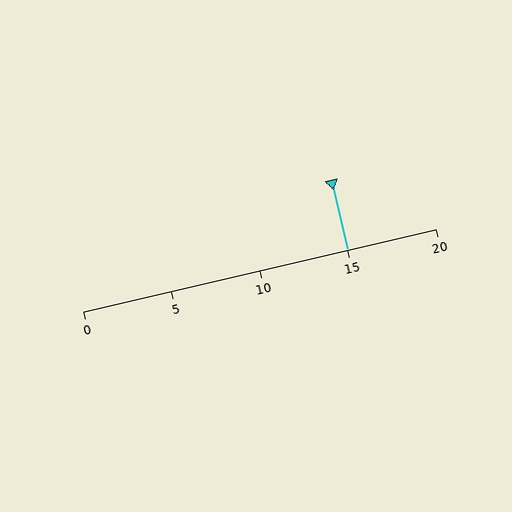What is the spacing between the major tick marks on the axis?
The major ticks are spaced 5 apart.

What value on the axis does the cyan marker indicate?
The marker indicates approximately 15.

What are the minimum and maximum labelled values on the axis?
The axis runs from 0 to 20.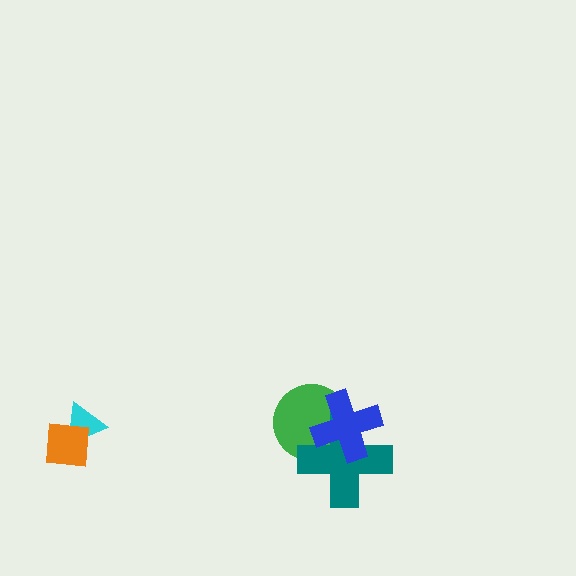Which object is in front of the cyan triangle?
The orange square is in front of the cyan triangle.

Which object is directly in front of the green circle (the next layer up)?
The teal cross is directly in front of the green circle.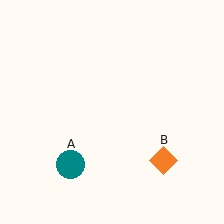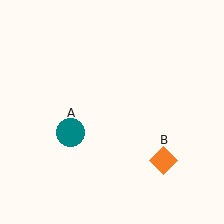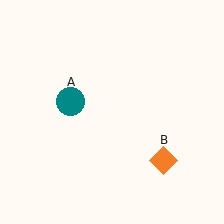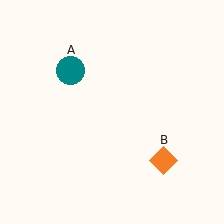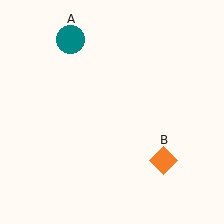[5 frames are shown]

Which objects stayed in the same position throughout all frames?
Orange diamond (object B) remained stationary.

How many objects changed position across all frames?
1 object changed position: teal circle (object A).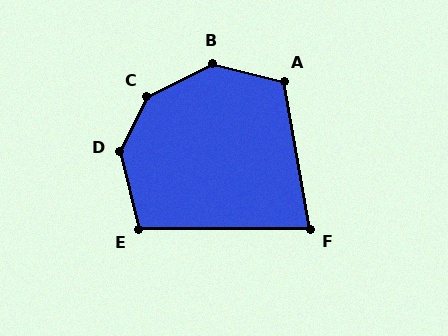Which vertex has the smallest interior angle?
F, at approximately 80 degrees.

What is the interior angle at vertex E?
Approximately 103 degrees (obtuse).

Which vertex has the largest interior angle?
C, at approximately 142 degrees.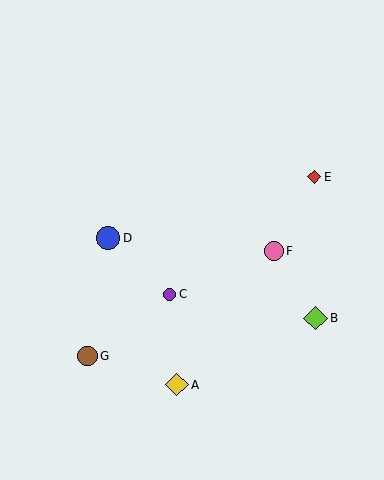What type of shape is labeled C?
Shape C is a purple circle.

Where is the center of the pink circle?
The center of the pink circle is at (274, 251).